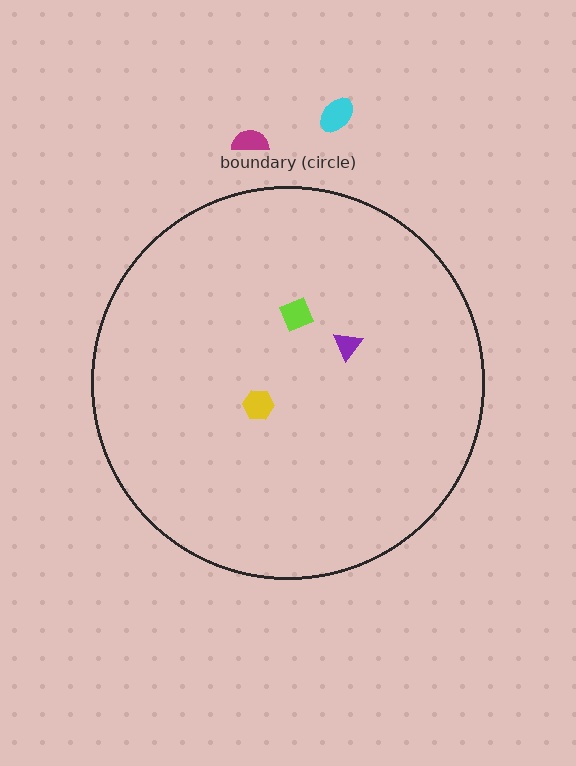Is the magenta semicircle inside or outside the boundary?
Outside.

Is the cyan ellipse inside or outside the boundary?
Outside.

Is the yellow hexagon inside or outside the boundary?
Inside.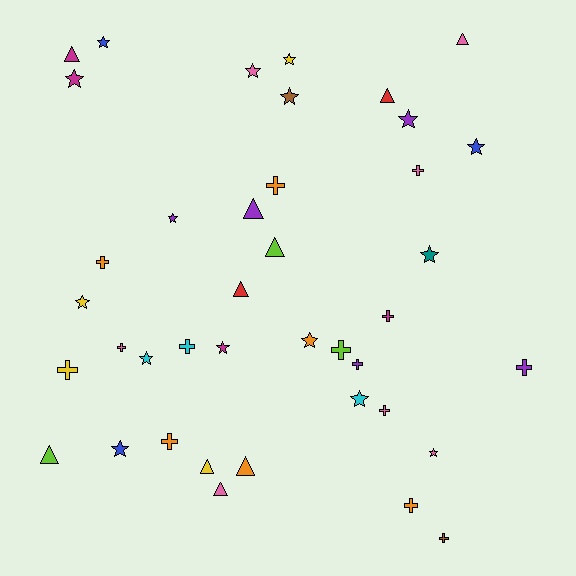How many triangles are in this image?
There are 10 triangles.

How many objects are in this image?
There are 40 objects.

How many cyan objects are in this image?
There are 3 cyan objects.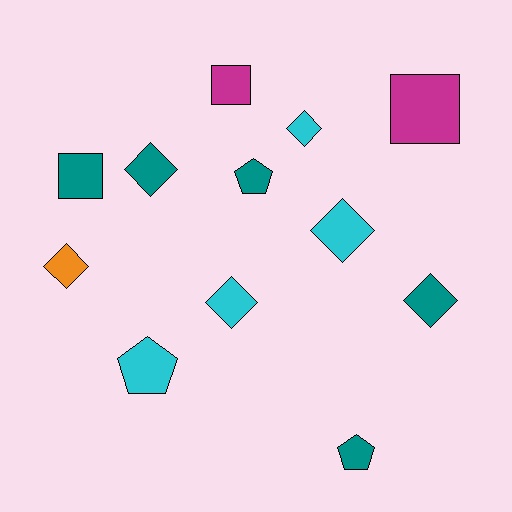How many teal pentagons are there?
There are 2 teal pentagons.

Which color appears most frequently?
Teal, with 5 objects.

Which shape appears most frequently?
Diamond, with 6 objects.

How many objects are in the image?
There are 12 objects.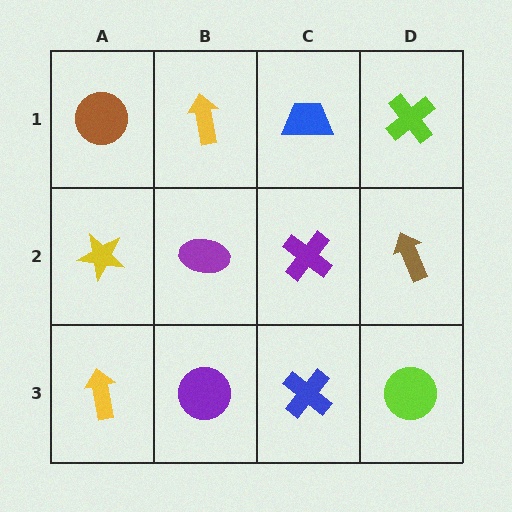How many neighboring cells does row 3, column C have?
3.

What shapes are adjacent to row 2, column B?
A yellow arrow (row 1, column B), a purple circle (row 3, column B), a yellow star (row 2, column A), a purple cross (row 2, column C).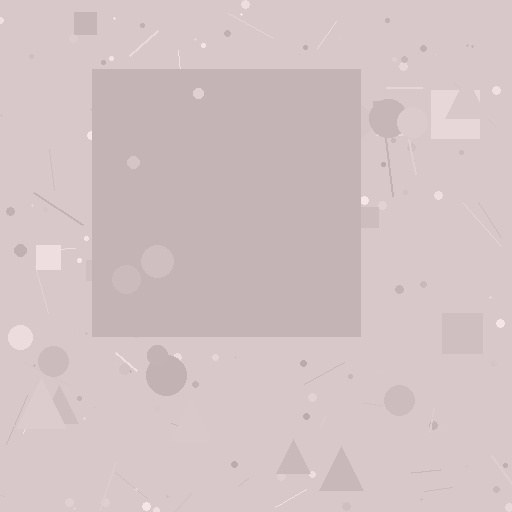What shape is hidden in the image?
A square is hidden in the image.